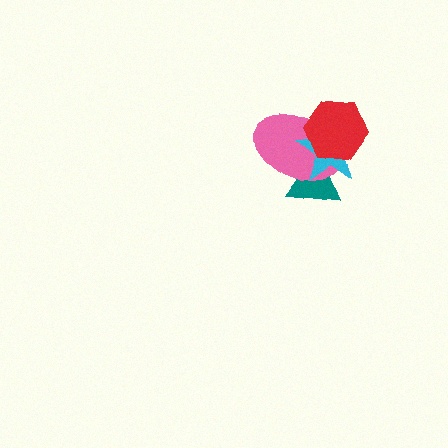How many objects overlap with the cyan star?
3 objects overlap with the cyan star.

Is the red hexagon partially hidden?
No, no other shape covers it.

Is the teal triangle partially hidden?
Yes, it is partially covered by another shape.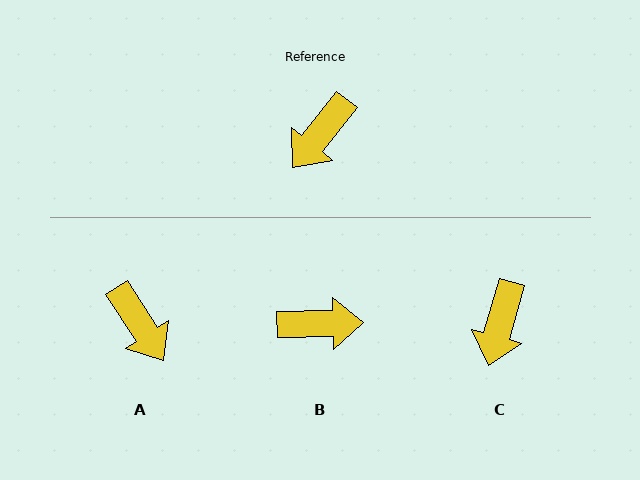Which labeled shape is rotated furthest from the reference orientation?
B, about 130 degrees away.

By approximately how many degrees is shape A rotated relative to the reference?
Approximately 72 degrees counter-clockwise.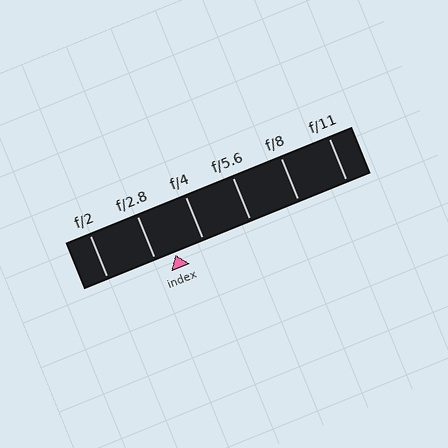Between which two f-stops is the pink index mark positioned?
The index mark is between f/2.8 and f/4.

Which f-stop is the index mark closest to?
The index mark is closest to f/2.8.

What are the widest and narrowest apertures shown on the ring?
The widest aperture shown is f/2 and the narrowest is f/11.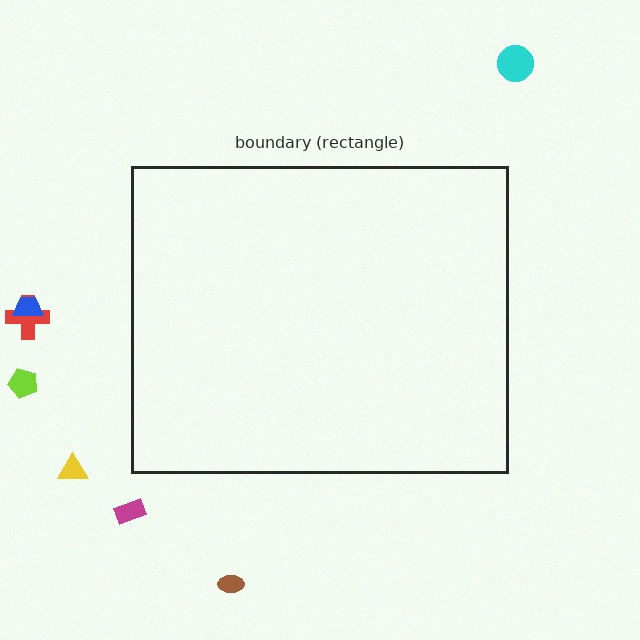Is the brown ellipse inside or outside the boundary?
Outside.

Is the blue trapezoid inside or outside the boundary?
Outside.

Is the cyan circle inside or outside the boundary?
Outside.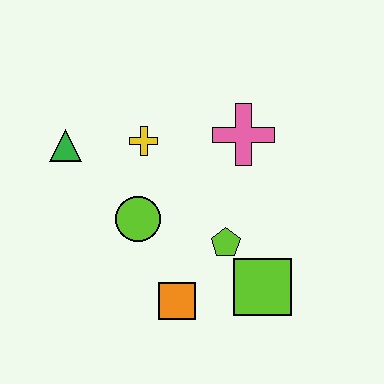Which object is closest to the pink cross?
The yellow cross is closest to the pink cross.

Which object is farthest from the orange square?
The green triangle is farthest from the orange square.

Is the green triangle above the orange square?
Yes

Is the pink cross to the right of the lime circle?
Yes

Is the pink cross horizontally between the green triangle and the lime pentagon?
No